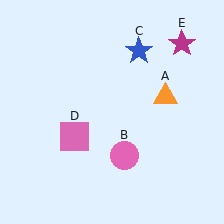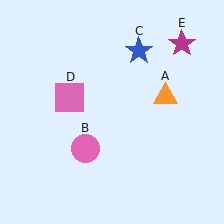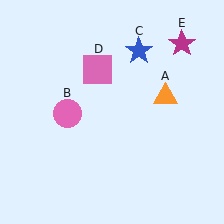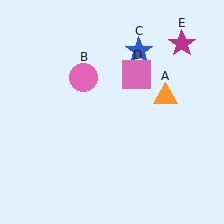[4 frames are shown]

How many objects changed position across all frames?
2 objects changed position: pink circle (object B), pink square (object D).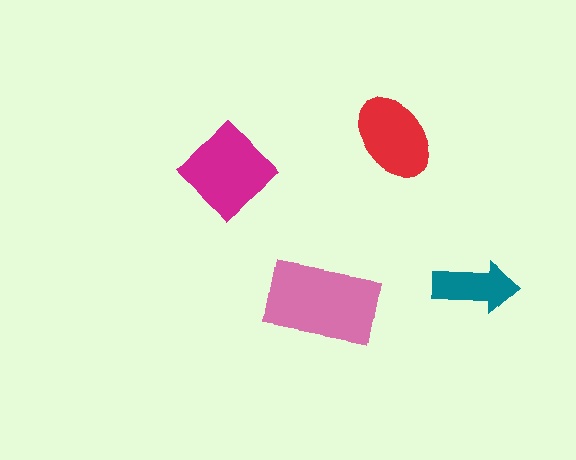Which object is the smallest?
The teal arrow.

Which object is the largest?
The pink rectangle.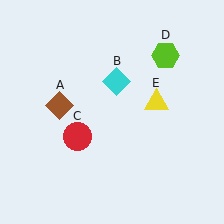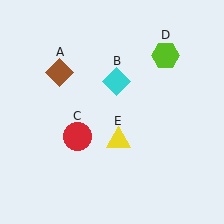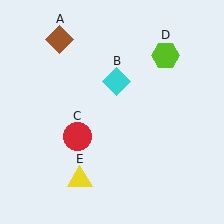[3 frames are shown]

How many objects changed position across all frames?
2 objects changed position: brown diamond (object A), yellow triangle (object E).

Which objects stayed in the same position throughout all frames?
Cyan diamond (object B) and red circle (object C) and lime hexagon (object D) remained stationary.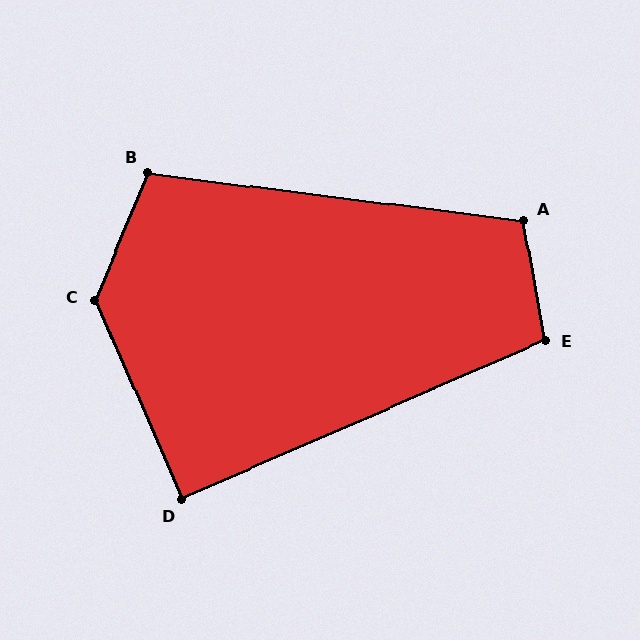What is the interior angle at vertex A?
Approximately 108 degrees (obtuse).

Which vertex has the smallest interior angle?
D, at approximately 90 degrees.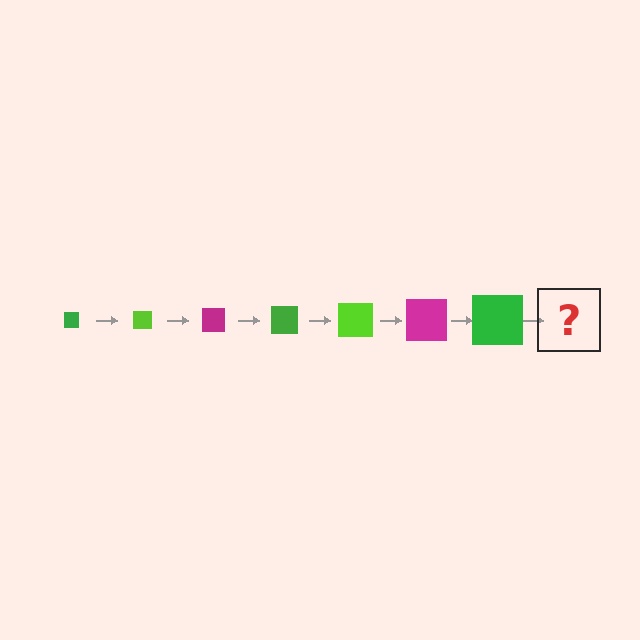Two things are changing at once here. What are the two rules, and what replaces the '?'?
The two rules are that the square grows larger each step and the color cycles through green, lime, and magenta. The '?' should be a lime square, larger than the previous one.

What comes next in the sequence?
The next element should be a lime square, larger than the previous one.